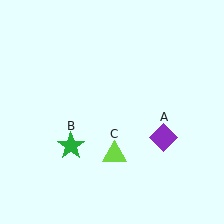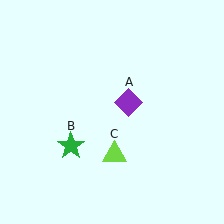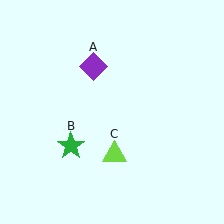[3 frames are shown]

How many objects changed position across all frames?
1 object changed position: purple diamond (object A).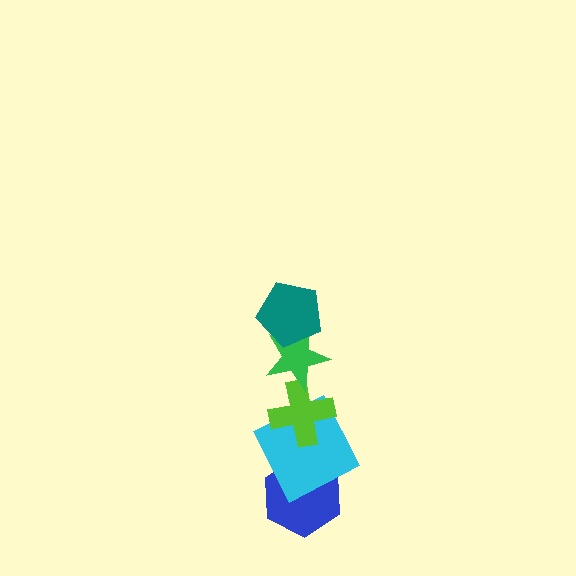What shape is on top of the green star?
The teal pentagon is on top of the green star.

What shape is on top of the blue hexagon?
The cyan square is on top of the blue hexagon.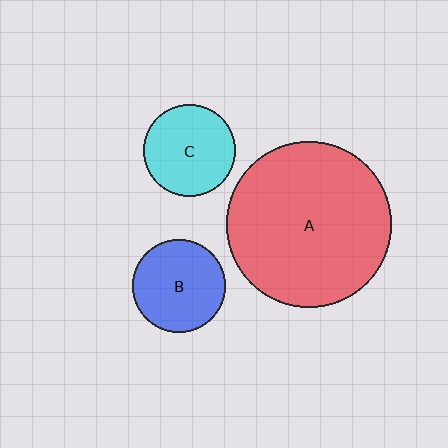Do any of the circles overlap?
No, none of the circles overlap.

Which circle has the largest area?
Circle A (red).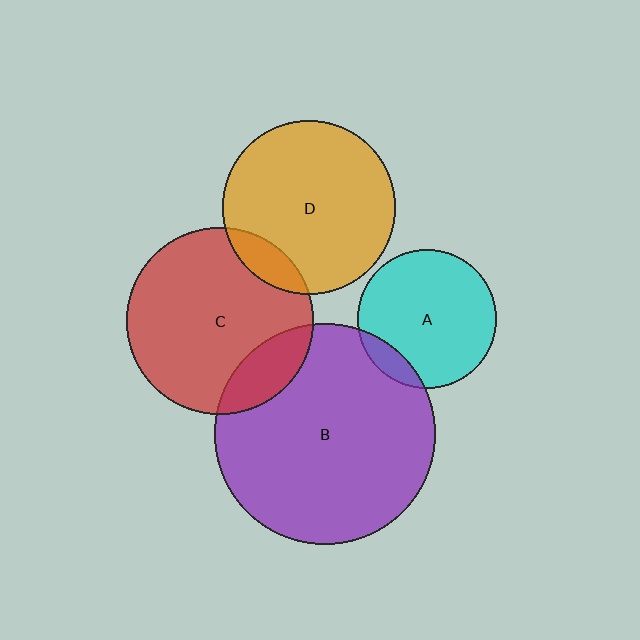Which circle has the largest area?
Circle B (purple).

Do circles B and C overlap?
Yes.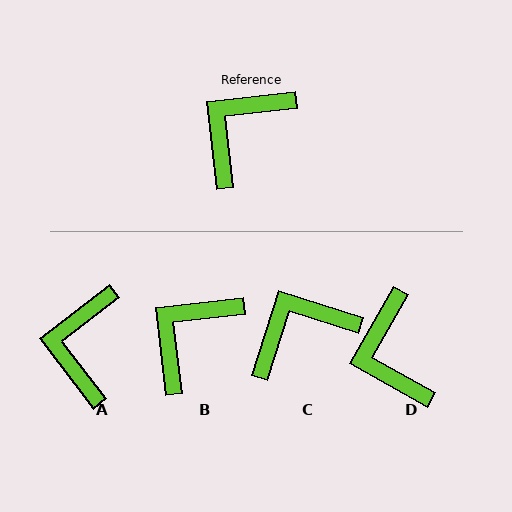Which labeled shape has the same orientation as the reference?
B.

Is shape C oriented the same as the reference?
No, it is off by about 24 degrees.